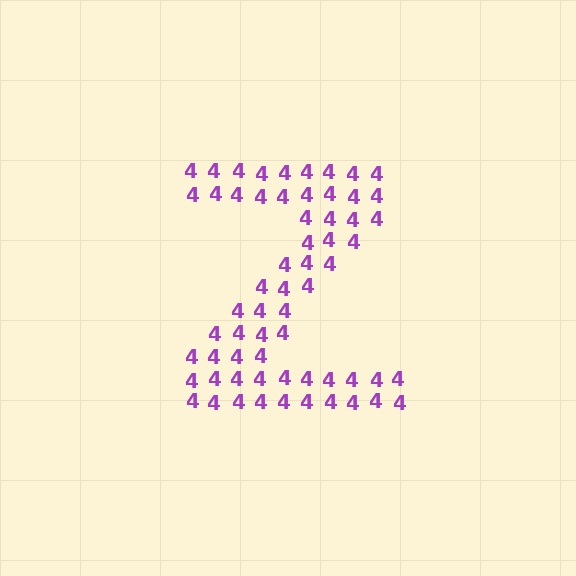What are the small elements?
The small elements are digit 4's.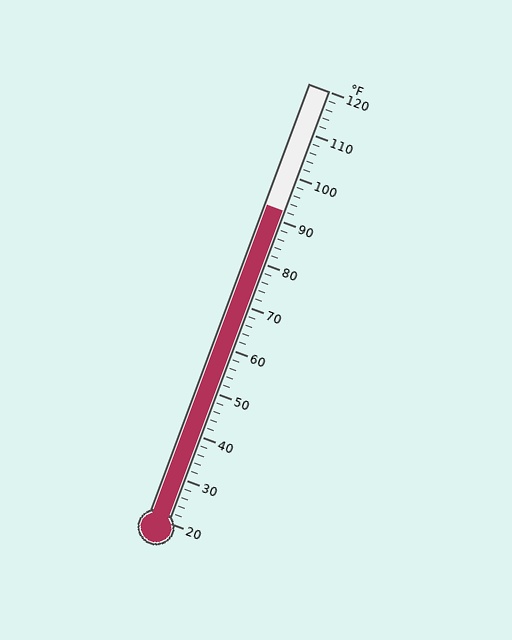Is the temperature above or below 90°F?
The temperature is above 90°F.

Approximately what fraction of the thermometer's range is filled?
The thermometer is filled to approximately 70% of its range.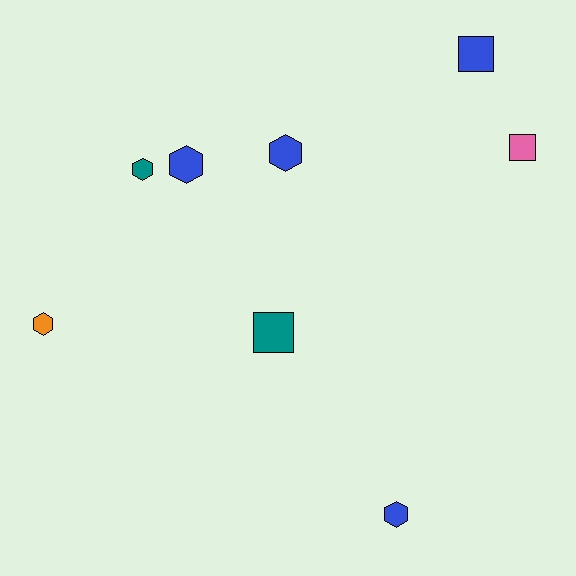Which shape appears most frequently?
Hexagon, with 5 objects.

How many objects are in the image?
There are 8 objects.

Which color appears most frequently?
Blue, with 4 objects.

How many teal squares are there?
There is 1 teal square.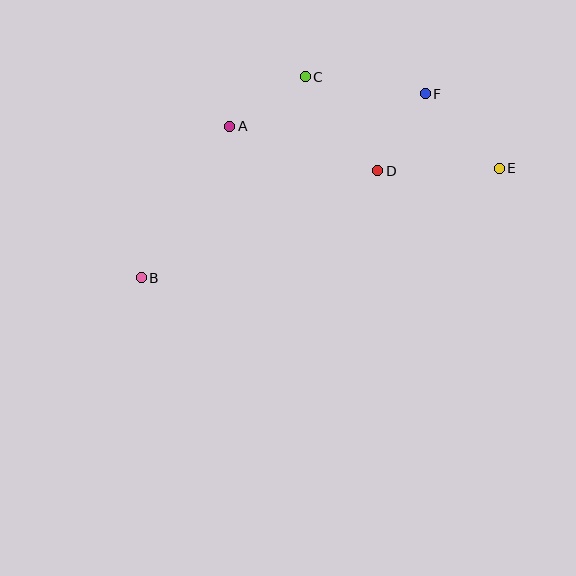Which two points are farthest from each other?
Points B and E are farthest from each other.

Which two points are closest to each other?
Points A and C are closest to each other.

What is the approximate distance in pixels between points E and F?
The distance between E and F is approximately 105 pixels.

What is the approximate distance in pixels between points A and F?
The distance between A and F is approximately 198 pixels.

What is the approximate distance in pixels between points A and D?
The distance between A and D is approximately 154 pixels.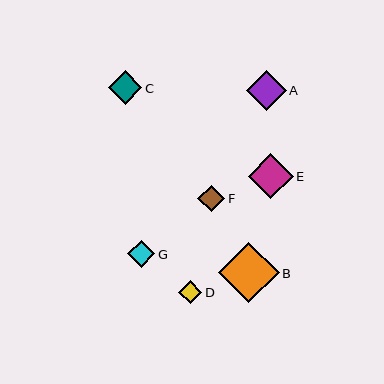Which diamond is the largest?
Diamond B is the largest with a size of approximately 61 pixels.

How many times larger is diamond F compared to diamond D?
Diamond F is approximately 1.2 times the size of diamond D.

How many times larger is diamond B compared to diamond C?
Diamond B is approximately 1.8 times the size of diamond C.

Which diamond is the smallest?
Diamond D is the smallest with a size of approximately 23 pixels.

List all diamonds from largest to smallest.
From largest to smallest: B, E, A, C, G, F, D.